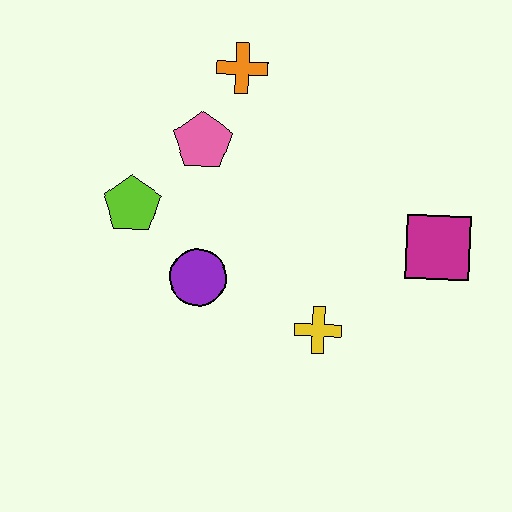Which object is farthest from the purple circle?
The magenta square is farthest from the purple circle.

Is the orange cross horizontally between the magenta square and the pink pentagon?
Yes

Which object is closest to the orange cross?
The pink pentagon is closest to the orange cross.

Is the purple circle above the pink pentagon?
No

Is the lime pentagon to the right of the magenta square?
No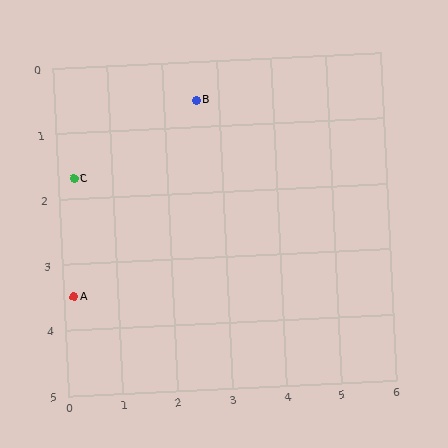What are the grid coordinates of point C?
Point C is at approximately (0.3, 1.7).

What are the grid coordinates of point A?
Point A is at approximately (0.2, 3.5).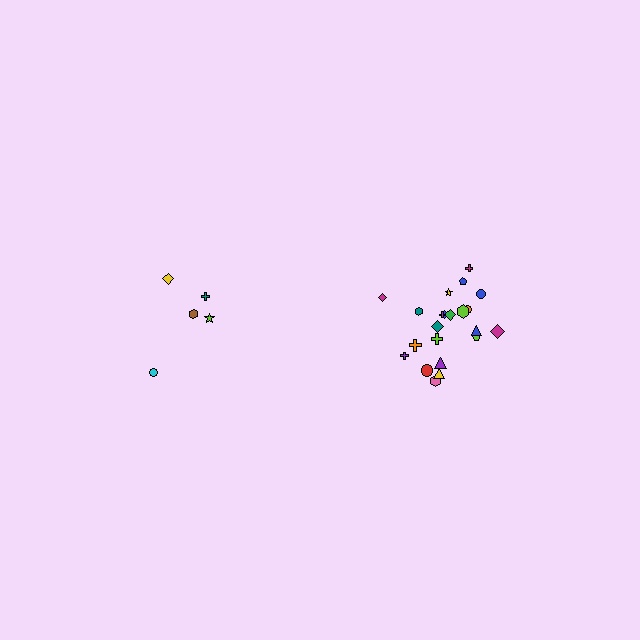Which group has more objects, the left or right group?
The right group.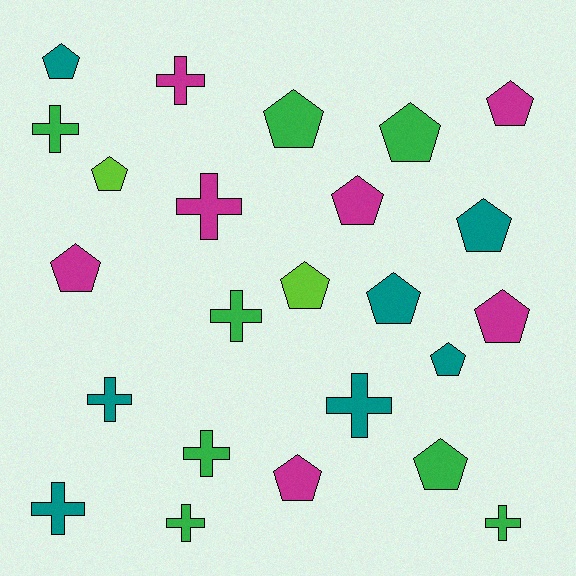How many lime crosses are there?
There are no lime crosses.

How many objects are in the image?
There are 24 objects.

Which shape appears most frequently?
Pentagon, with 14 objects.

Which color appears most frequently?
Green, with 8 objects.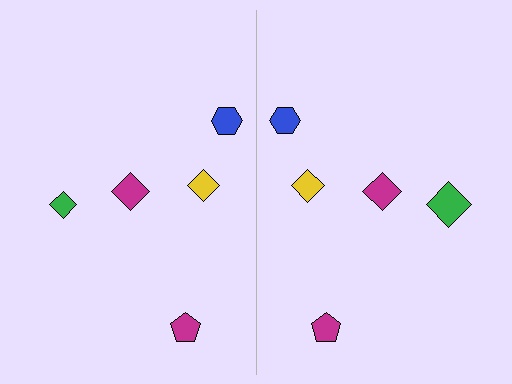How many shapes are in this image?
There are 10 shapes in this image.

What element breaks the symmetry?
The green diamond on the right side has a different size than its mirror counterpart.